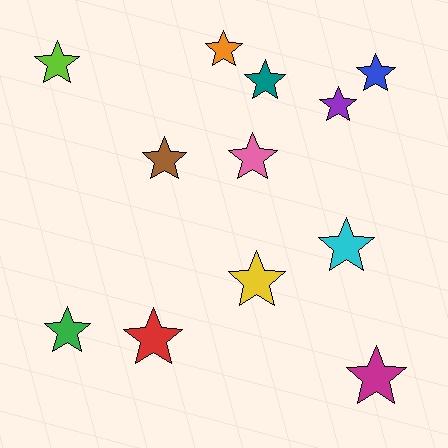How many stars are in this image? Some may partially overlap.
There are 12 stars.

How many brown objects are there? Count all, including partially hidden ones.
There is 1 brown object.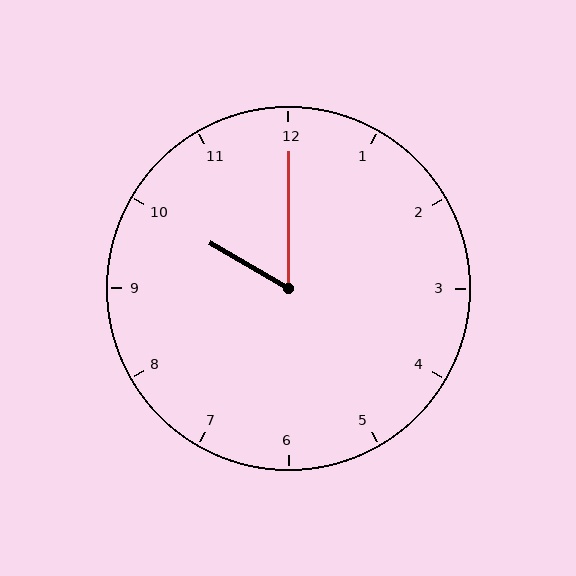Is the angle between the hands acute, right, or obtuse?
It is acute.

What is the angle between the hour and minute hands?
Approximately 60 degrees.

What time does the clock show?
10:00.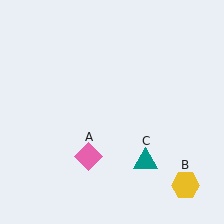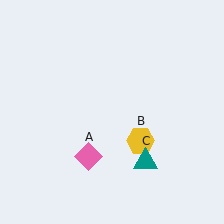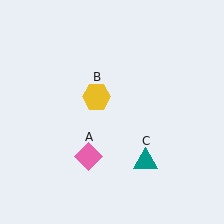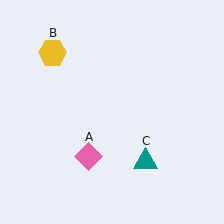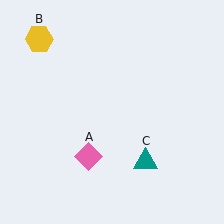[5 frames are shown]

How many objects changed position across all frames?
1 object changed position: yellow hexagon (object B).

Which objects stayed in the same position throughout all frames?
Pink diamond (object A) and teal triangle (object C) remained stationary.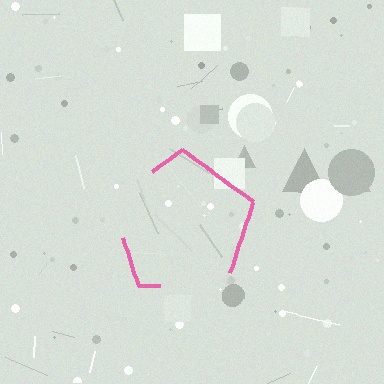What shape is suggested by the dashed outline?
The dashed outline suggests a pentagon.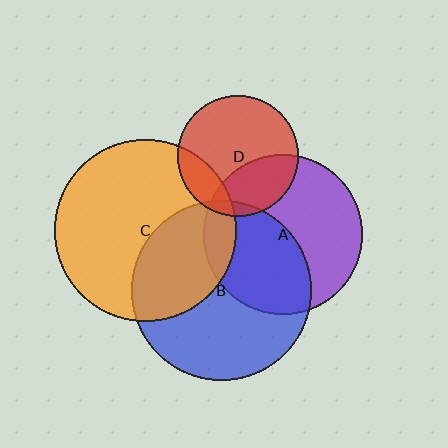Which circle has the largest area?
Circle C (orange).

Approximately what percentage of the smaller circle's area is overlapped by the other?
Approximately 20%.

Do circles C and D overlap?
Yes.